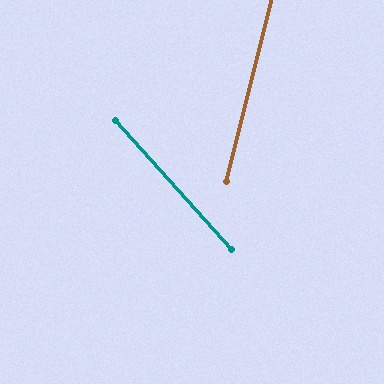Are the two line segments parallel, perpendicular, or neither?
Neither parallel nor perpendicular — they differ by about 56°.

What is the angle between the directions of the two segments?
Approximately 56 degrees.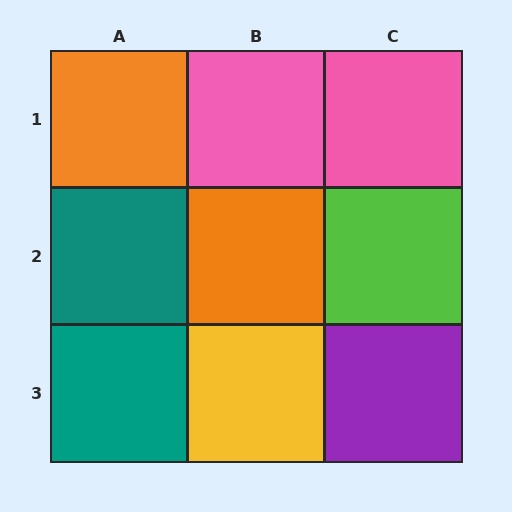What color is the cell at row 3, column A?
Teal.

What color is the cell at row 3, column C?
Purple.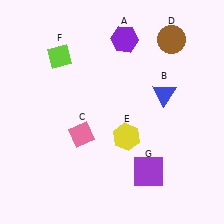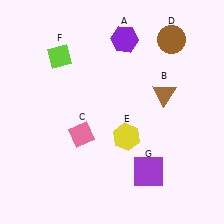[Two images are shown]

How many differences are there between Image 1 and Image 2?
There is 1 difference between the two images.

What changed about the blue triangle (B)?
In Image 1, B is blue. In Image 2, it changed to brown.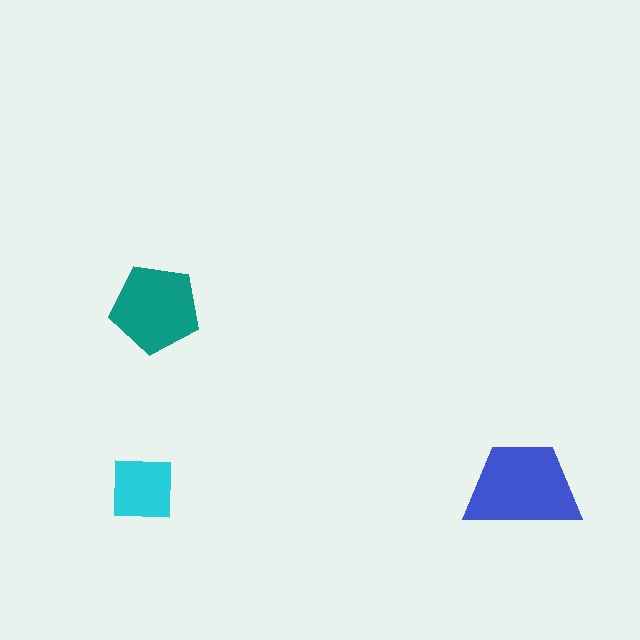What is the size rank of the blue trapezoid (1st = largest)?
1st.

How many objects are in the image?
There are 3 objects in the image.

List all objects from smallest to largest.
The cyan square, the teal pentagon, the blue trapezoid.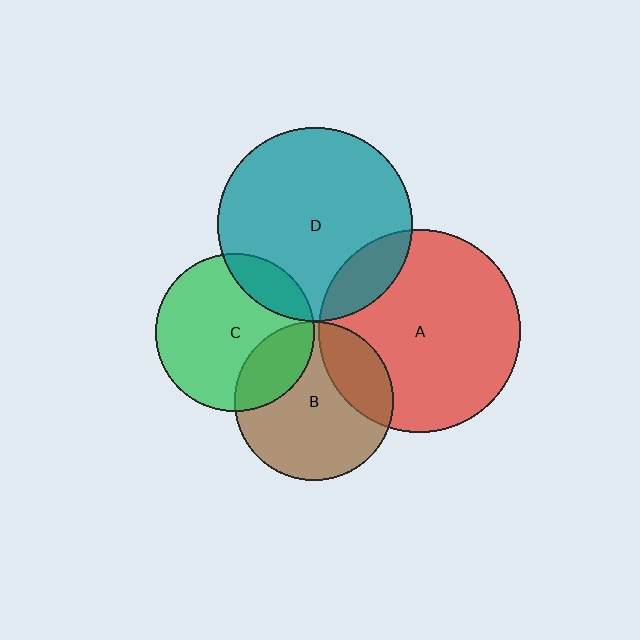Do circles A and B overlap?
Yes.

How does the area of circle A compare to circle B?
Approximately 1.6 times.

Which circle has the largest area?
Circle A (red).